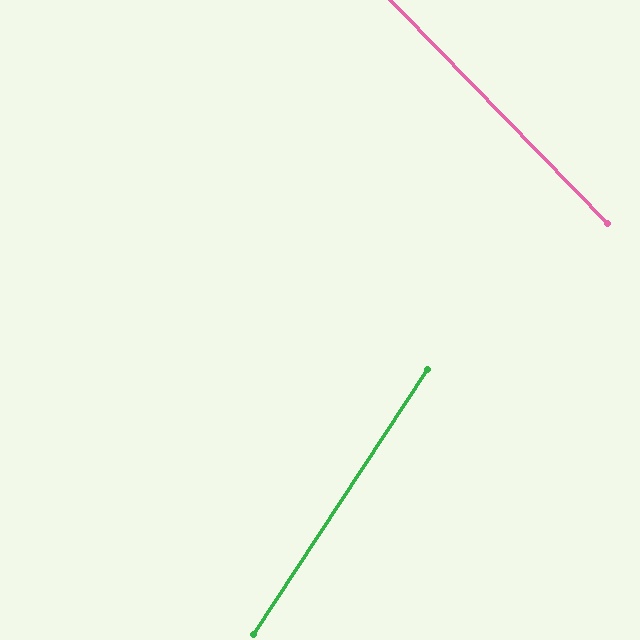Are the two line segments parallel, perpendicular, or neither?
Neither parallel nor perpendicular — they differ by about 77°.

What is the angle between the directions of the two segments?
Approximately 77 degrees.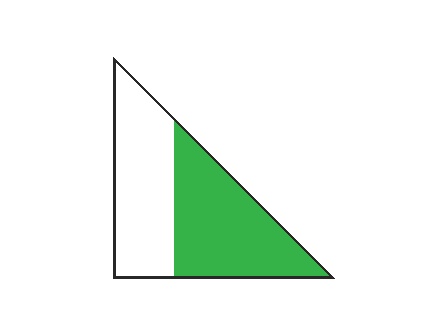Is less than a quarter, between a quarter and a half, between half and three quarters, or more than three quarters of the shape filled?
Between half and three quarters.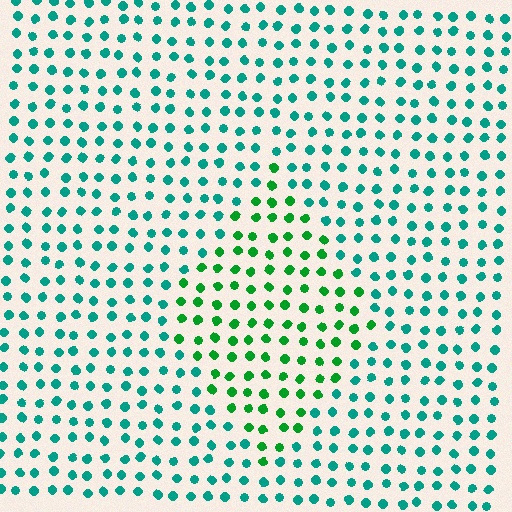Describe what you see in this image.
The image is filled with small teal elements in a uniform arrangement. A diamond-shaped region is visible where the elements are tinted to a slightly different hue, forming a subtle color boundary.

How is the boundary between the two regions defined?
The boundary is defined purely by a slight shift in hue (about 39 degrees). Spacing, size, and orientation are identical on both sides.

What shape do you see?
I see a diamond.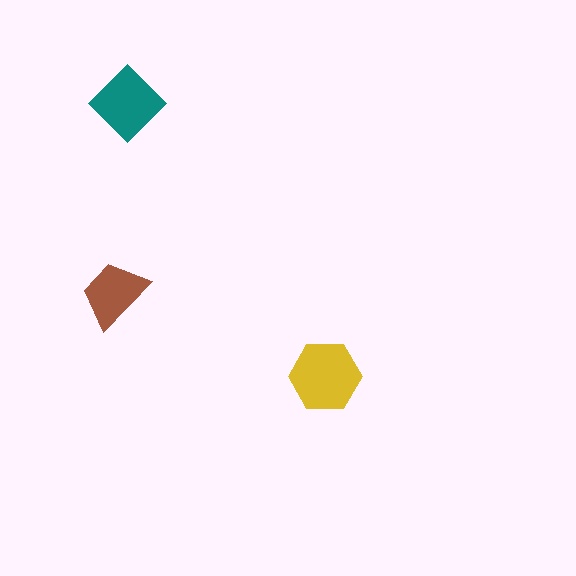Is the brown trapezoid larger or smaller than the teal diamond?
Smaller.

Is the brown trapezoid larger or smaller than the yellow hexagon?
Smaller.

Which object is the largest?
The yellow hexagon.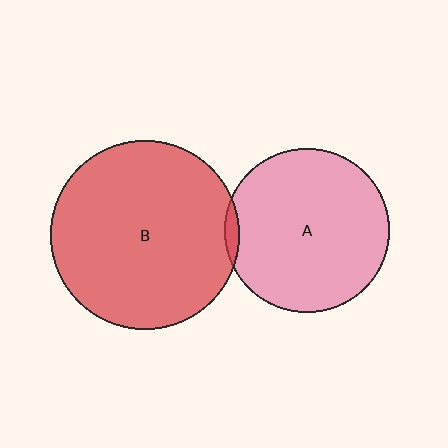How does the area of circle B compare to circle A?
Approximately 1.3 times.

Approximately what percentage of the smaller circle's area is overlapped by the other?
Approximately 5%.